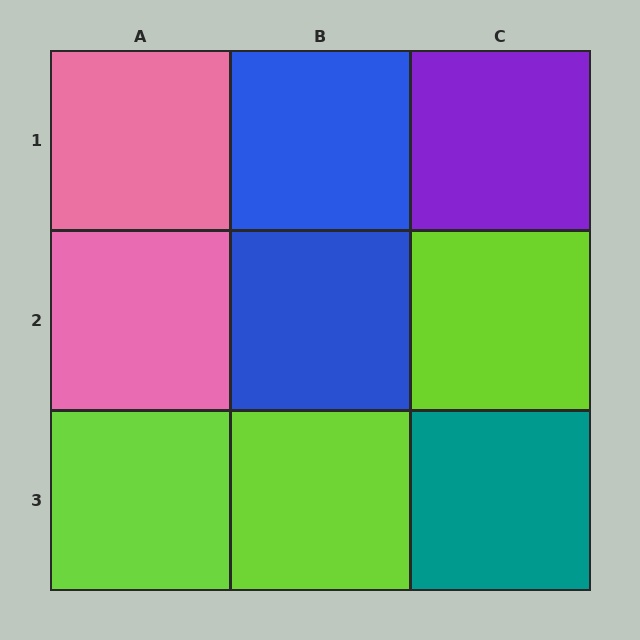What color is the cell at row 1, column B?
Blue.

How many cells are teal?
1 cell is teal.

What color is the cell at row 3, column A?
Lime.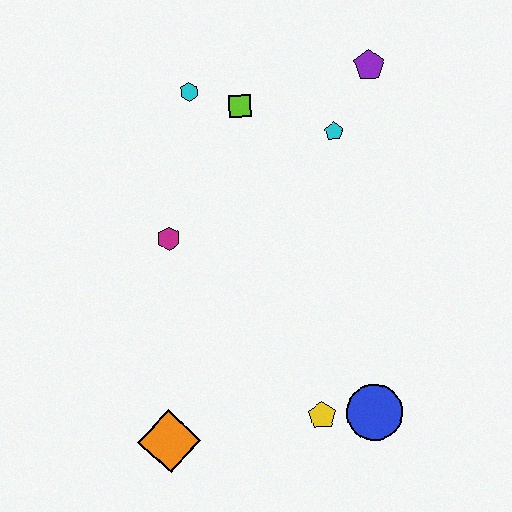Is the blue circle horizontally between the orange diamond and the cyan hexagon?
No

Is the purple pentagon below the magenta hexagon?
No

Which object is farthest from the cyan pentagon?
The orange diamond is farthest from the cyan pentagon.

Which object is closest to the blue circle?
The yellow pentagon is closest to the blue circle.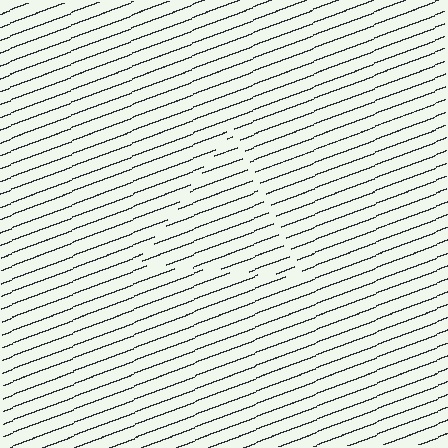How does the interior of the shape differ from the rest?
The interior of the shape contains the same grating, shifted by half a period — the contour is defined by the phase discontinuity where line-ends from the inner and outer gratings abut.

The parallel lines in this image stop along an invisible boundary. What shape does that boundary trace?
An illusory triangle. The interior of the shape contains the same grating, shifted by half a period — the contour is defined by the phase discontinuity where line-ends from the inner and outer gratings abut.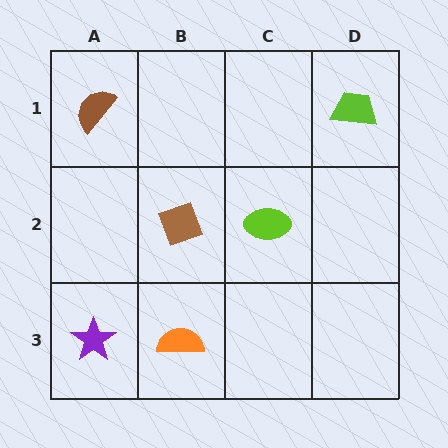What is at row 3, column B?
An orange semicircle.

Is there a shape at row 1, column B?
No, that cell is empty.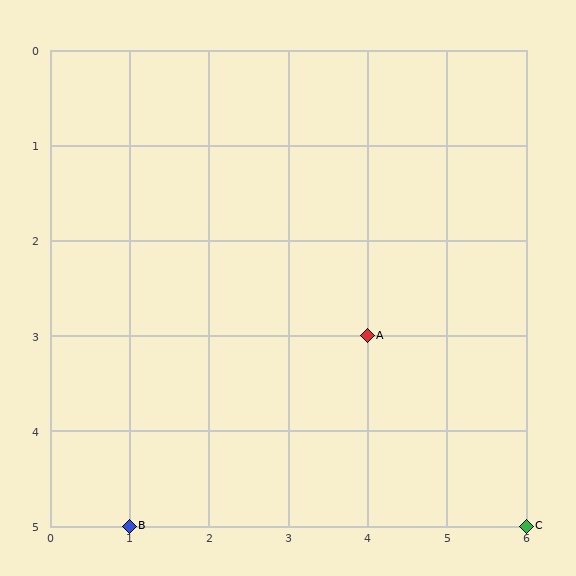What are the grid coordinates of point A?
Point A is at grid coordinates (4, 3).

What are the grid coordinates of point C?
Point C is at grid coordinates (6, 5).